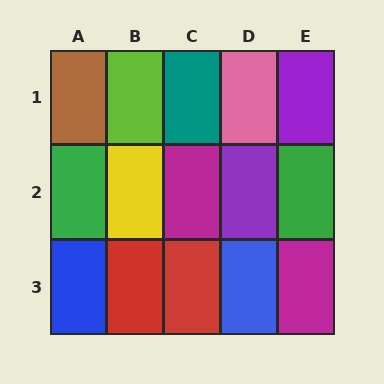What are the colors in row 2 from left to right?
Green, yellow, magenta, purple, green.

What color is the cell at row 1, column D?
Pink.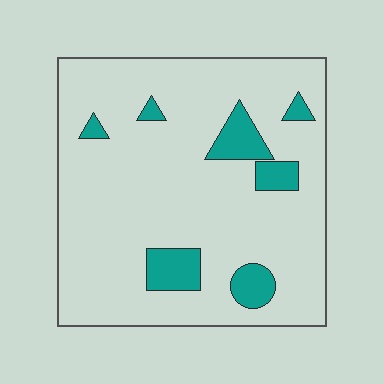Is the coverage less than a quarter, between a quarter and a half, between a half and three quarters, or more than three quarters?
Less than a quarter.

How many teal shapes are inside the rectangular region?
7.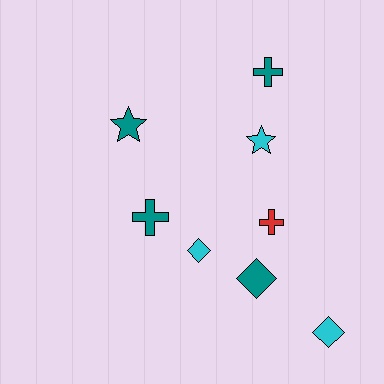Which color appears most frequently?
Teal, with 4 objects.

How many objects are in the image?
There are 8 objects.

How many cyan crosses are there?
There are no cyan crosses.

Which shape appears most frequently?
Cross, with 3 objects.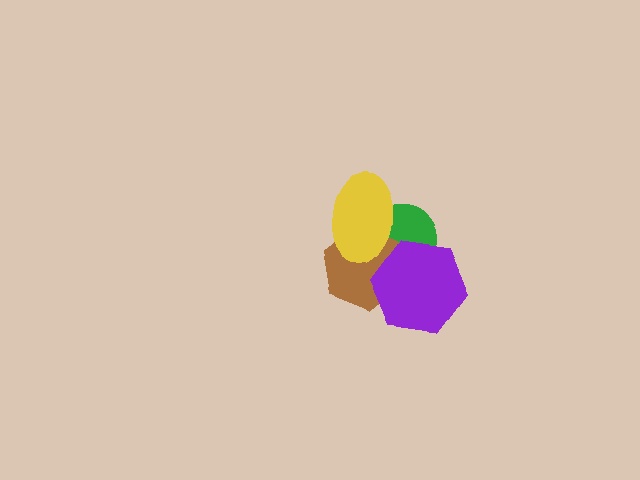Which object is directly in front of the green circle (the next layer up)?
The brown hexagon is directly in front of the green circle.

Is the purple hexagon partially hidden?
No, no other shape covers it.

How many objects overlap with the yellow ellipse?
2 objects overlap with the yellow ellipse.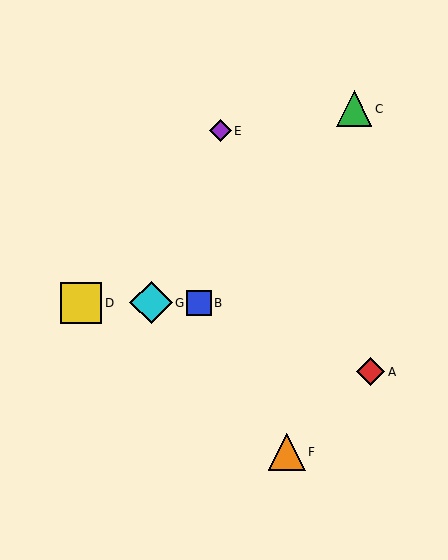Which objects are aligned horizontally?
Objects B, D, G are aligned horizontally.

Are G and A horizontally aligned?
No, G is at y≈303 and A is at y≈372.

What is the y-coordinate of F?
Object F is at y≈452.